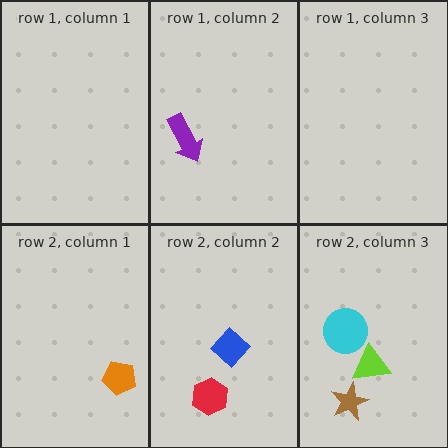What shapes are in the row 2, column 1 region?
The orange pentagon.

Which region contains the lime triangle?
The row 2, column 3 region.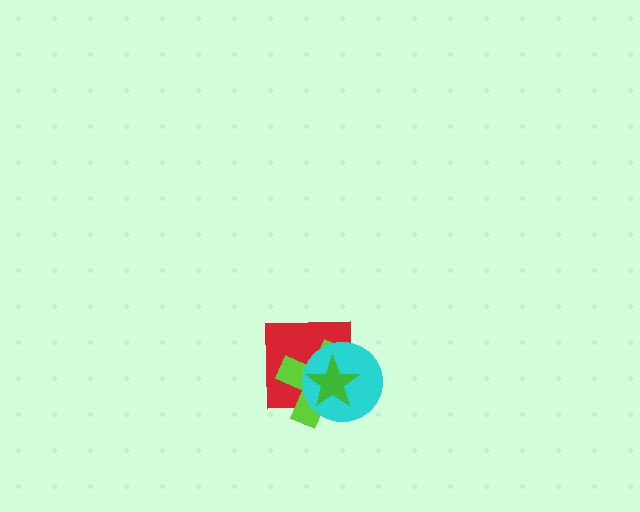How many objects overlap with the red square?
3 objects overlap with the red square.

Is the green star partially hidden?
No, no other shape covers it.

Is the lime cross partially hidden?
Yes, it is partially covered by another shape.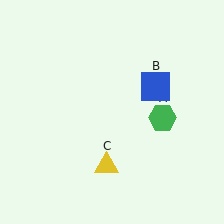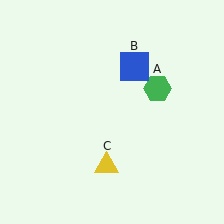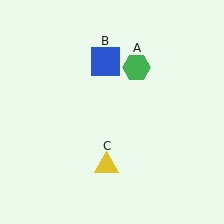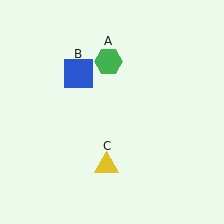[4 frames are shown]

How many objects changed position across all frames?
2 objects changed position: green hexagon (object A), blue square (object B).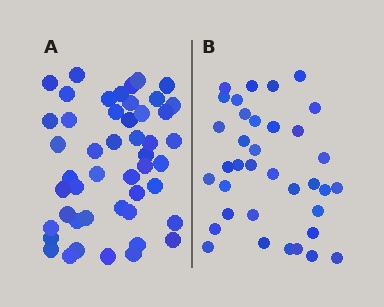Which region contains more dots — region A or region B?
Region A (the left region) has more dots.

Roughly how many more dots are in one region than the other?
Region A has roughly 12 or so more dots than region B.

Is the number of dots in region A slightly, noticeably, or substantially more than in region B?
Region A has noticeably more, but not dramatically so. The ratio is roughly 1.3 to 1.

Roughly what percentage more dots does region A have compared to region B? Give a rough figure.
About 35% more.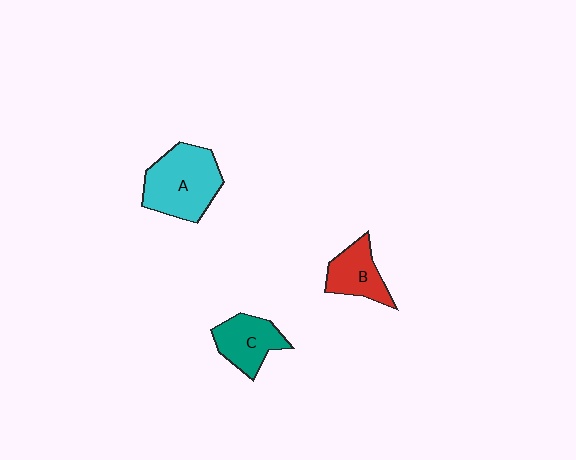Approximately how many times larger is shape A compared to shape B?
Approximately 1.7 times.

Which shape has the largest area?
Shape A (cyan).